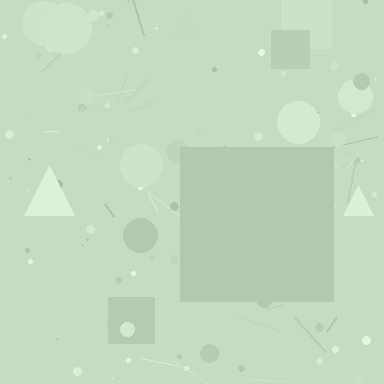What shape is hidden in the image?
A square is hidden in the image.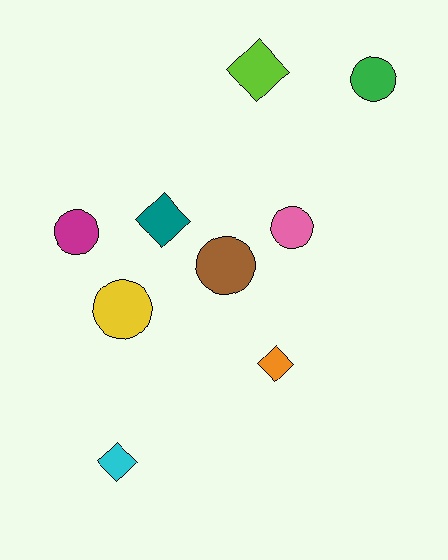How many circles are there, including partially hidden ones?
There are 5 circles.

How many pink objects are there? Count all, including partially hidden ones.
There is 1 pink object.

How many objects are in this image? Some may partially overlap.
There are 9 objects.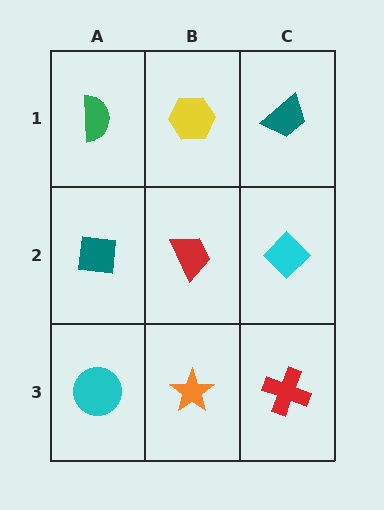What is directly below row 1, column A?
A teal square.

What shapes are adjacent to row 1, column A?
A teal square (row 2, column A), a yellow hexagon (row 1, column B).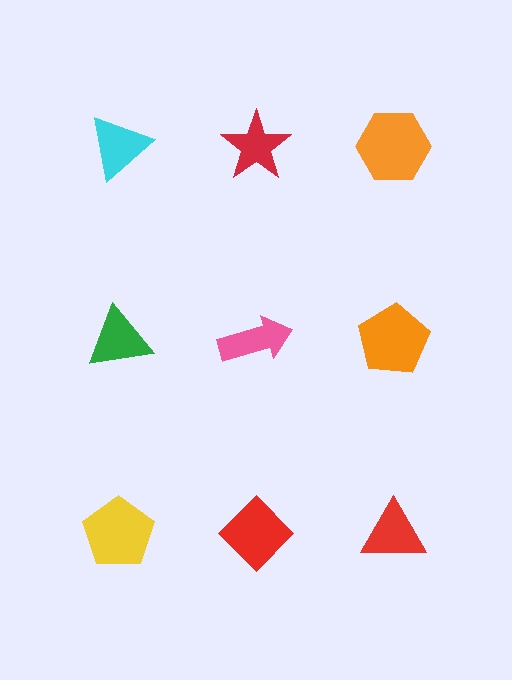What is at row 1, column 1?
A cyan triangle.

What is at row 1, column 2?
A red star.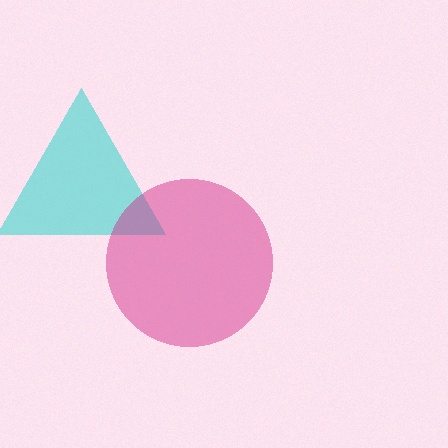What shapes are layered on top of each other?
The layered shapes are: a cyan triangle, a magenta circle.